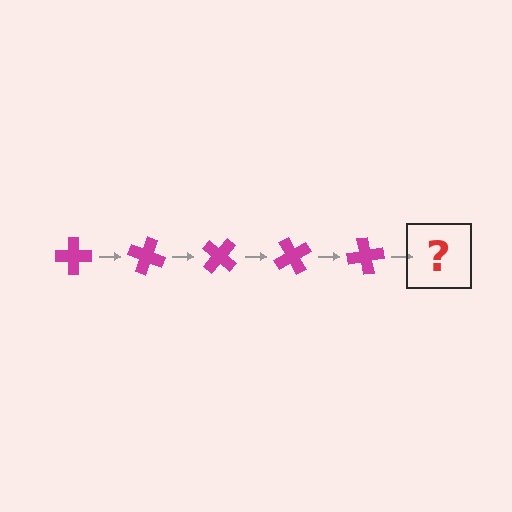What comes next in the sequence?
The next element should be a magenta cross rotated 100 degrees.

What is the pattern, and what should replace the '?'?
The pattern is that the cross rotates 20 degrees each step. The '?' should be a magenta cross rotated 100 degrees.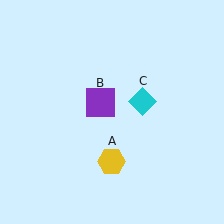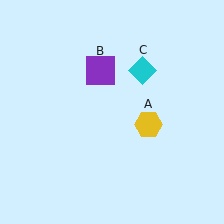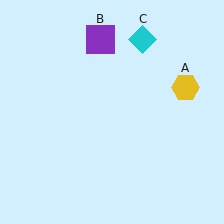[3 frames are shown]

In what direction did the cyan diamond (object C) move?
The cyan diamond (object C) moved up.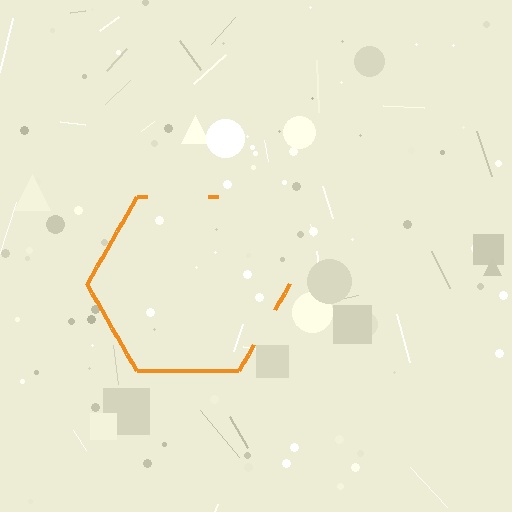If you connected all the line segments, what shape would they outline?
They would outline a hexagon.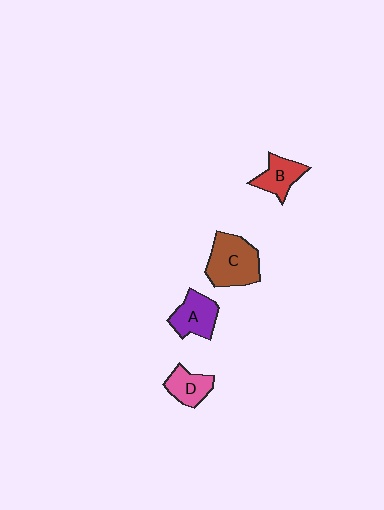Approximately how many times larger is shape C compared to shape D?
Approximately 1.8 times.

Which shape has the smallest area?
Shape D (pink).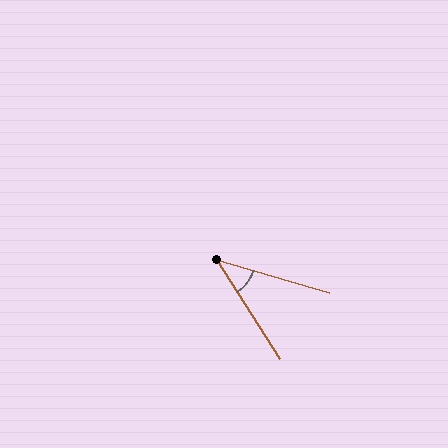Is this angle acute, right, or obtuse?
It is acute.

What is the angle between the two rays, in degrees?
Approximately 41 degrees.